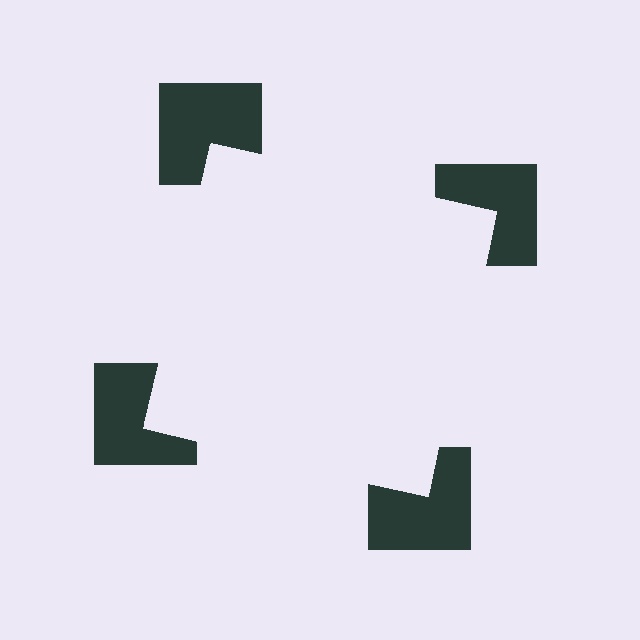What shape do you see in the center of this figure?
An illusory square — its edges are inferred from the aligned wedge cuts in the notched squares, not physically drawn.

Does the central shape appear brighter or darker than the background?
It typically appears slightly brighter than the background, even though no actual brightness change is drawn.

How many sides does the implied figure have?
4 sides.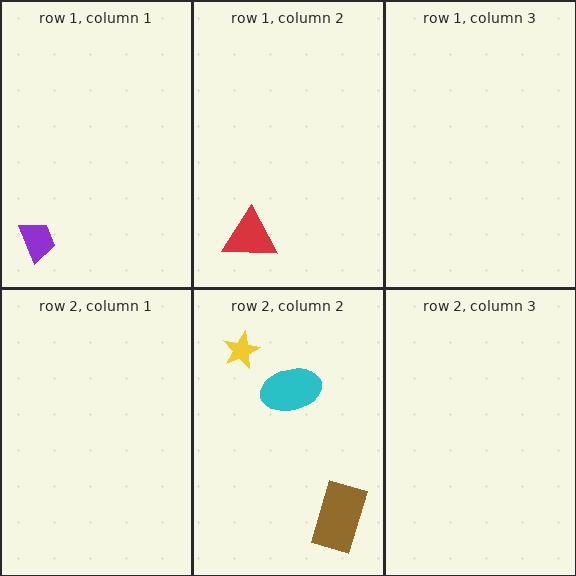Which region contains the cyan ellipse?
The row 2, column 2 region.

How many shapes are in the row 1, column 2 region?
1.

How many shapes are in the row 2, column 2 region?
3.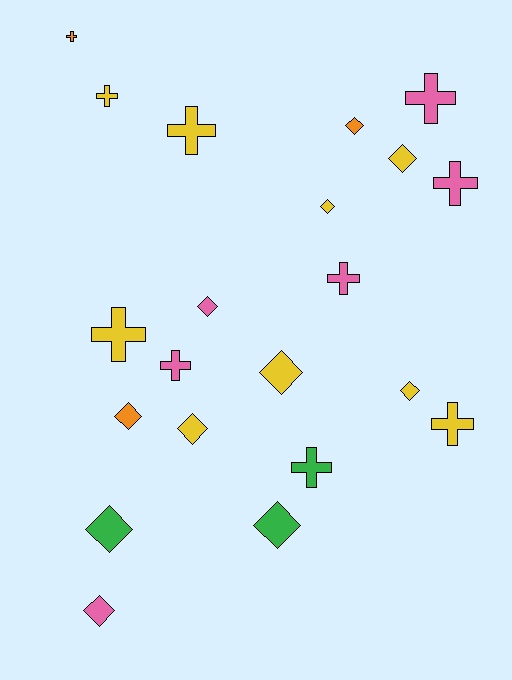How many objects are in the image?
There are 21 objects.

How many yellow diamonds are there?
There are 5 yellow diamonds.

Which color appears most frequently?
Yellow, with 9 objects.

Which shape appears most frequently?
Diamond, with 11 objects.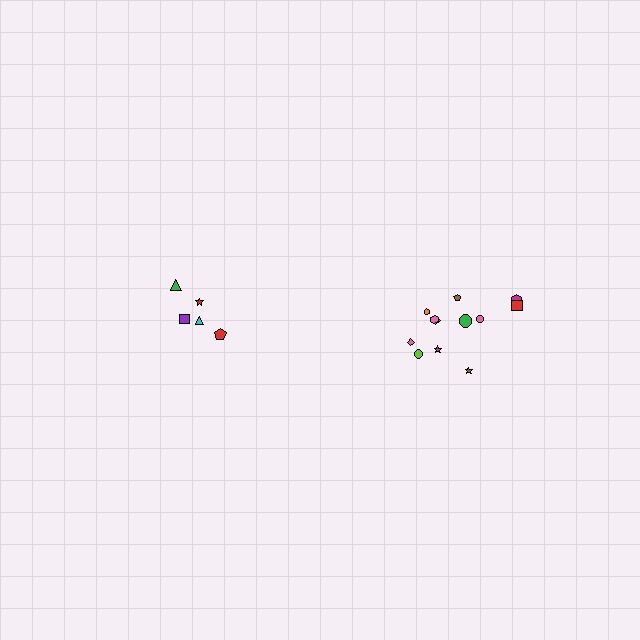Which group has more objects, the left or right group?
The right group.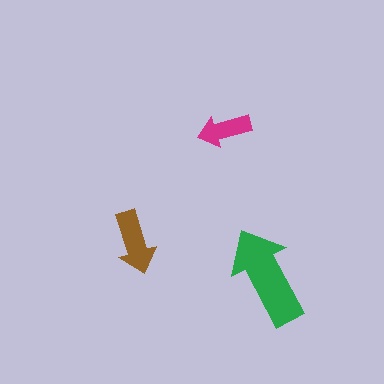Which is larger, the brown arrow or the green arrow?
The green one.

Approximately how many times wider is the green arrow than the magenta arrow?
About 2 times wider.